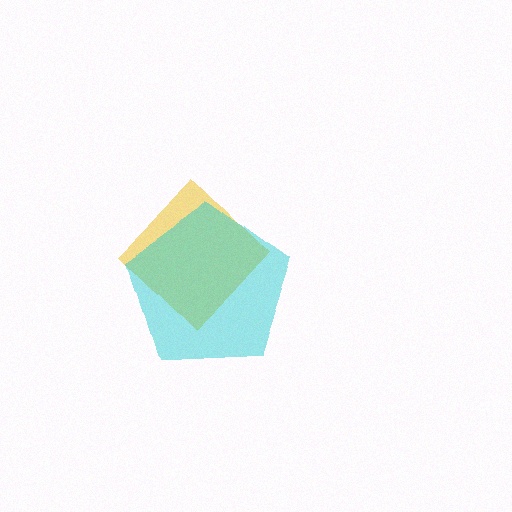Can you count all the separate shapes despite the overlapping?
Yes, there are 2 separate shapes.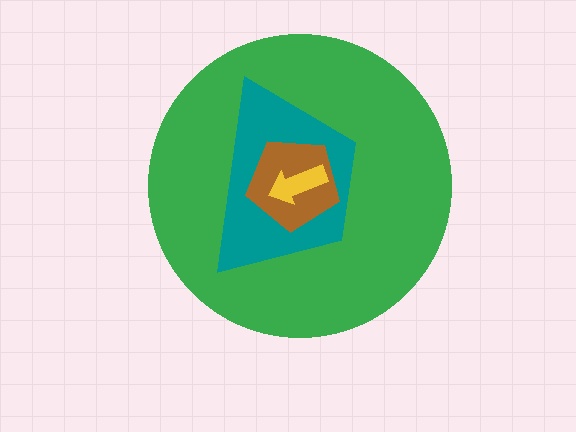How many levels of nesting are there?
4.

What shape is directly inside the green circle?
The teal trapezoid.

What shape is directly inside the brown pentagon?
The yellow arrow.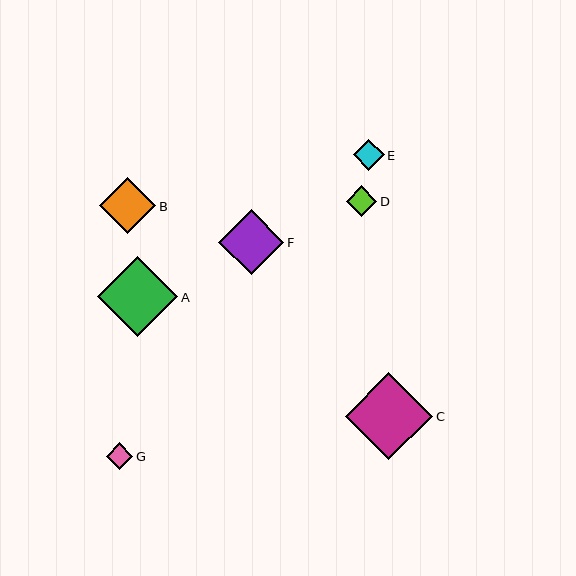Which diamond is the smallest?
Diamond G is the smallest with a size of approximately 26 pixels.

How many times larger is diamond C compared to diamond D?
Diamond C is approximately 2.9 times the size of diamond D.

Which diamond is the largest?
Diamond C is the largest with a size of approximately 87 pixels.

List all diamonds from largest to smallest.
From largest to smallest: C, A, F, B, E, D, G.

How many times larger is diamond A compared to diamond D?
Diamond A is approximately 2.6 times the size of diamond D.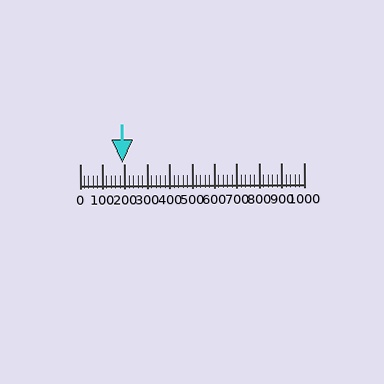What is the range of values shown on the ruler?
The ruler shows values from 0 to 1000.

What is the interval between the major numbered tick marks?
The major tick marks are spaced 100 units apart.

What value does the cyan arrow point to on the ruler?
The cyan arrow points to approximately 189.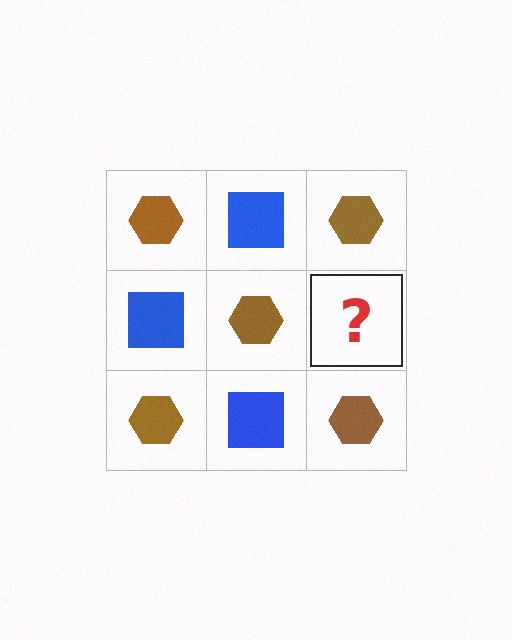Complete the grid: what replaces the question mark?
The question mark should be replaced with a blue square.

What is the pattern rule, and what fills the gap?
The rule is that it alternates brown hexagon and blue square in a checkerboard pattern. The gap should be filled with a blue square.